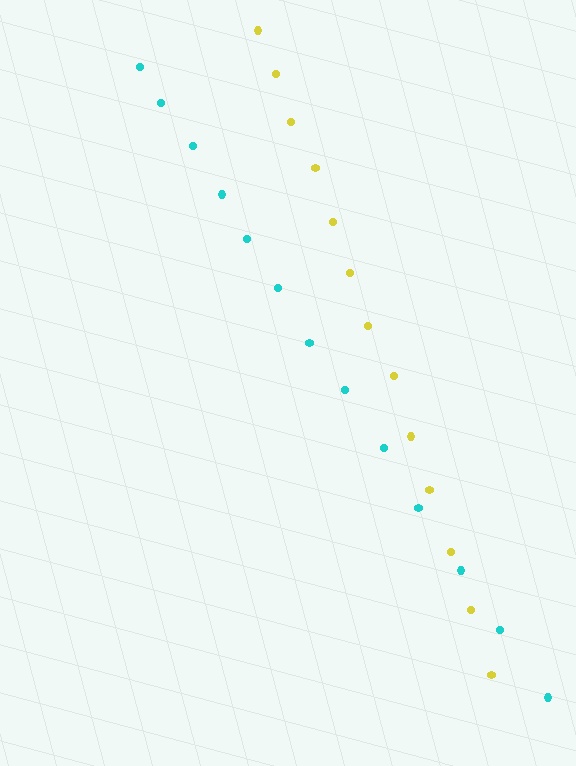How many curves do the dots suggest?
There are 2 distinct paths.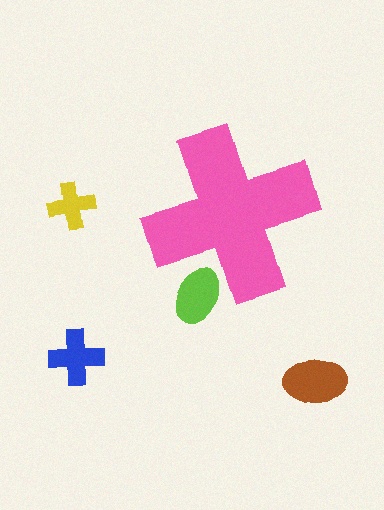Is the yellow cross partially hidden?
No, the yellow cross is fully visible.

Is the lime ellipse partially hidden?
Yes, the lime ellipse is partially hidden behind the pink cross.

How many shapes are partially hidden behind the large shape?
1 shape is partially hidden.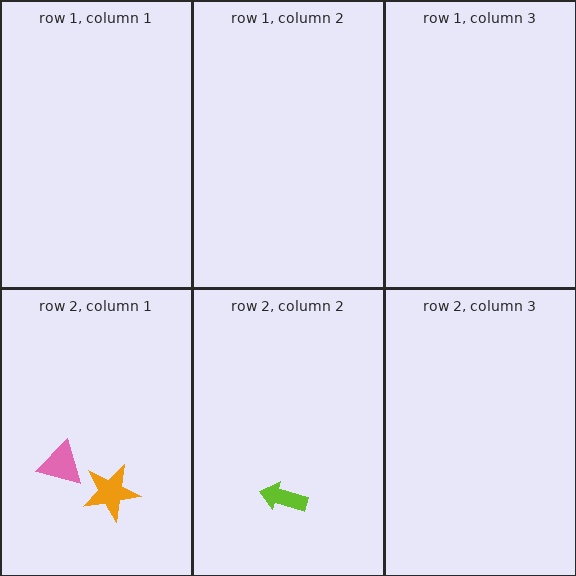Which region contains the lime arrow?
The row 2, column 2 region.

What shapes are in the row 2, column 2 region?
The lime arrow.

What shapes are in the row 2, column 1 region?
The orange star, the pink triangle.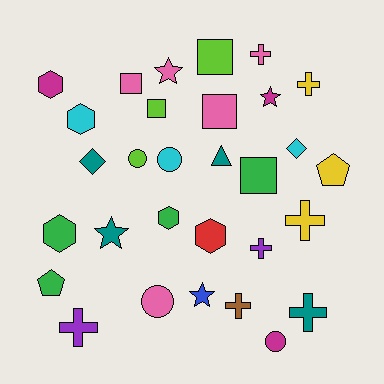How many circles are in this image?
There are 4 circles.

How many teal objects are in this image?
There are 4 teal objects.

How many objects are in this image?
There are 30 objects.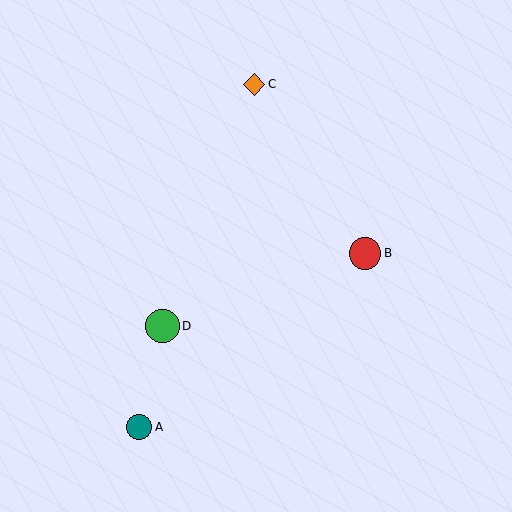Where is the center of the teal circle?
The center of the teal circle is at (139, 427).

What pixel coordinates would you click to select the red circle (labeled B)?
Click at (365, 253) to select the red circle B.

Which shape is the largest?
The green circle (labeled D) is the largest.